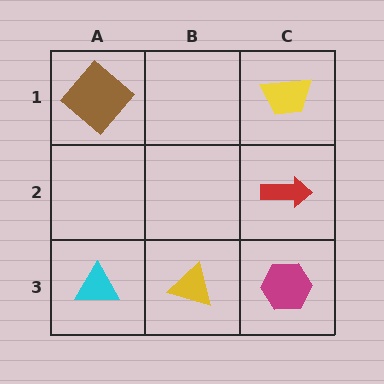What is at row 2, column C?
A red arrow.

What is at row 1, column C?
A yellow trapezoid.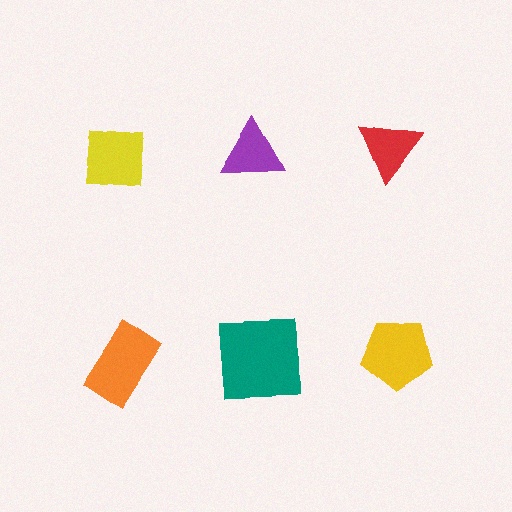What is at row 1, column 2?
A purple triangle.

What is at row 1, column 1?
A yellow square.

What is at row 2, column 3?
A yellow pentagon.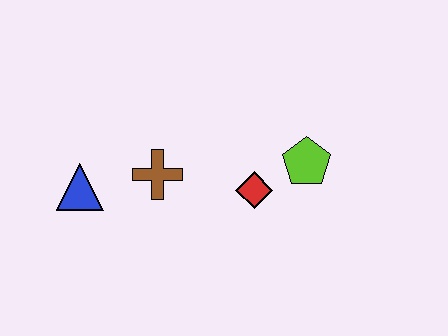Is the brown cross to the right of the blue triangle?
Yes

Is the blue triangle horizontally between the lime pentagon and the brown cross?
No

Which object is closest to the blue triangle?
The brown cross is closest to the blue triangle.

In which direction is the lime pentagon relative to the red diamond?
The lime pentagon is to the right of the red diamond.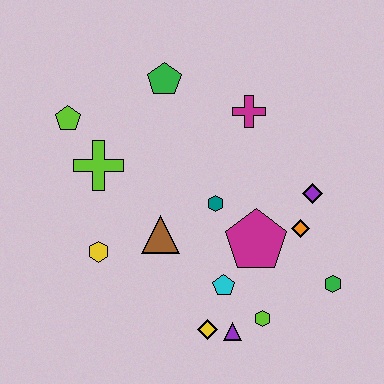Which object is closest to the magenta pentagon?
The orange diamond is closest to the magenta pentagon.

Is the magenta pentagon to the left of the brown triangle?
No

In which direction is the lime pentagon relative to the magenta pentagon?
The lime pentagon is to the left of the magenta pentagon.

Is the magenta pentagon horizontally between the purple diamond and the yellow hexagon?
Yes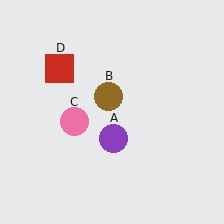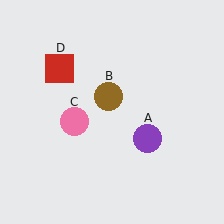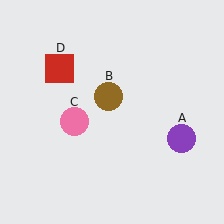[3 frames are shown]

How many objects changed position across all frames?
1 object changed position: purple circle (object A).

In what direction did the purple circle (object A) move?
The purple circle (object A) moved right.